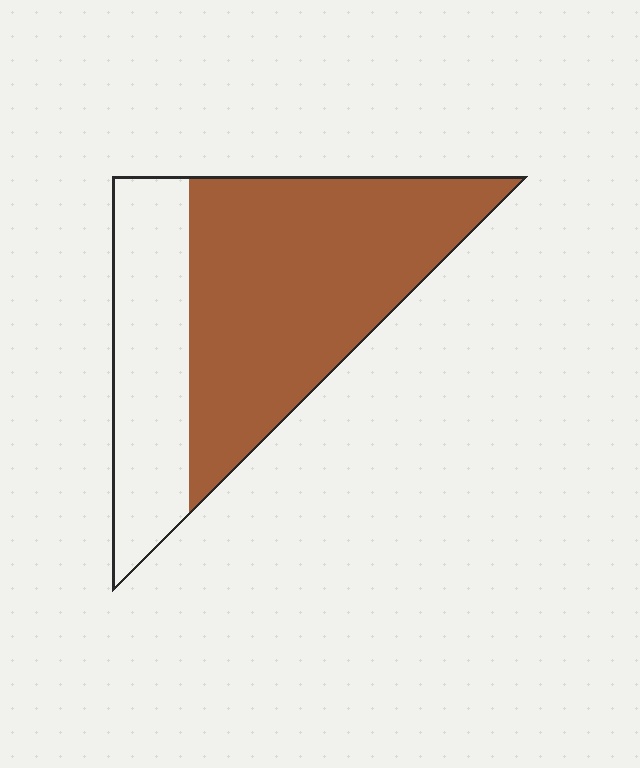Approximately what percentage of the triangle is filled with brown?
Approximately 65%.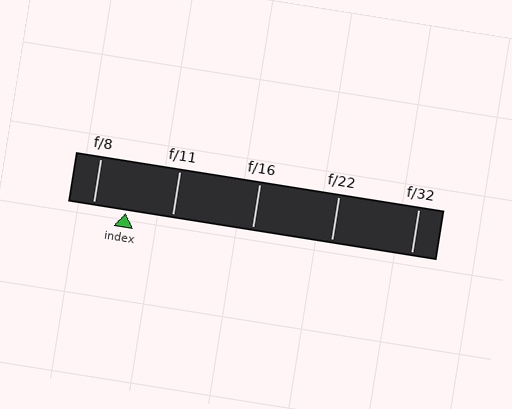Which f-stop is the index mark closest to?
The index mark is closest to f/8.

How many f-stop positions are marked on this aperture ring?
There are 5 f-stop positions marked.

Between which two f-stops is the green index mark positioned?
The index mark is between f/8 and f/11.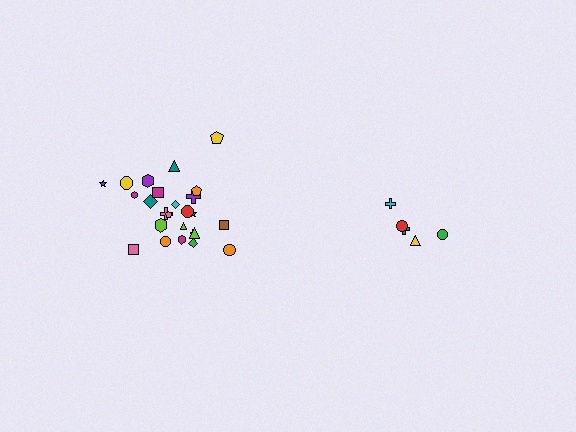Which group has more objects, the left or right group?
The left group.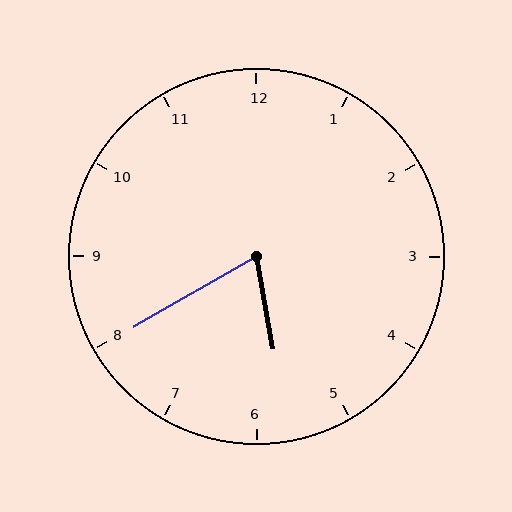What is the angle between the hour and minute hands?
Approximately 70 degrees.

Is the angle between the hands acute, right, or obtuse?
It is acute.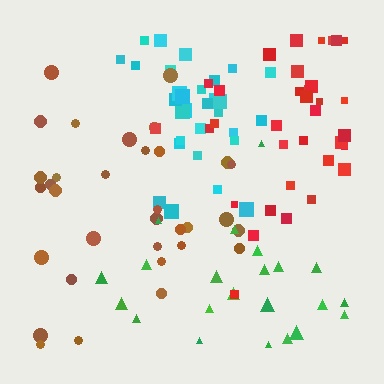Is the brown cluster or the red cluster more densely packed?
Red.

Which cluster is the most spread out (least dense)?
Green.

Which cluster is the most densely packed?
Cyan.